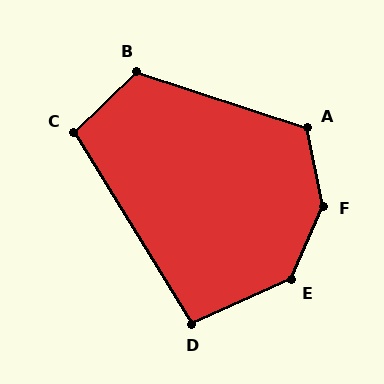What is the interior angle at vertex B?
Approximately 118 degrees (obtuse).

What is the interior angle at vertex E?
Approximately 138 degrees (obtuse).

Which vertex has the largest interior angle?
F, at approximately 145 degrees.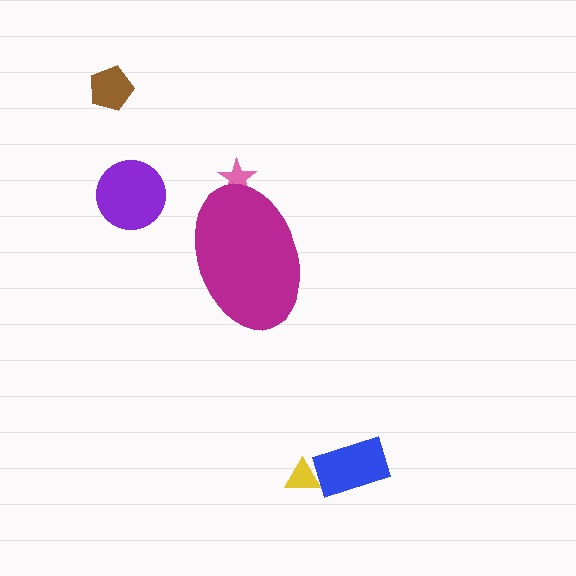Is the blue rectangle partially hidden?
No, the blue rectangle is fully visible.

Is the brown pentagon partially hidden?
No, the brown pentagon is fully visible.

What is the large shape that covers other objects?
A magenta ellipse.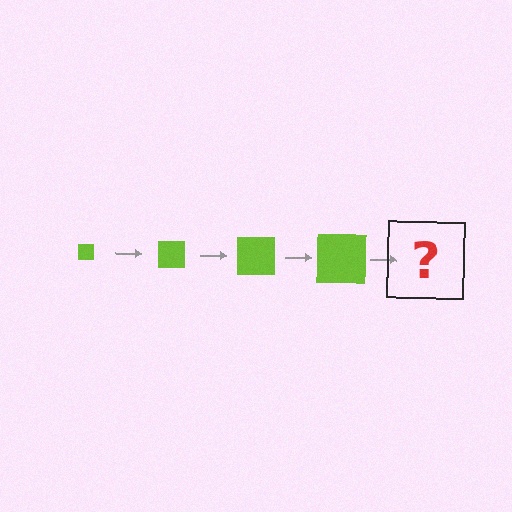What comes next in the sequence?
The next element should be a lime square, larger than the previous one.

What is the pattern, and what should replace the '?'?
The pattern is that the square gets progressively larger each step. The '?' should be a lime square, larger than the previous one.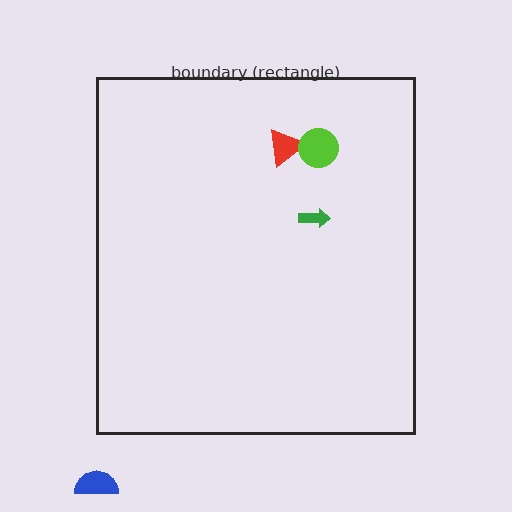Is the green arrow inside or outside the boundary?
Inside.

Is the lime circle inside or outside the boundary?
Inside.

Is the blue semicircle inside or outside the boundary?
Outside.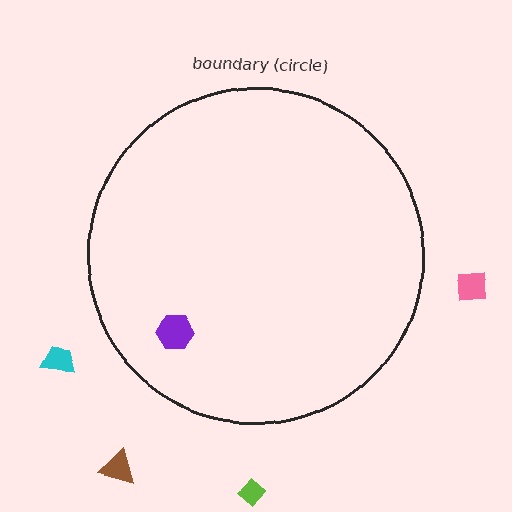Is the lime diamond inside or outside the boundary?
Outside.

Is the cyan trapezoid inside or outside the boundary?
Outside.